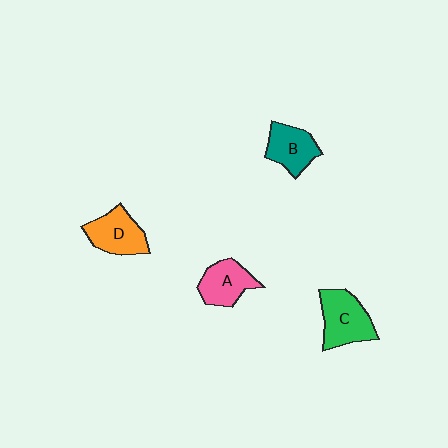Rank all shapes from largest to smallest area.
From largest to smallest: C (green), D (orange), A (pink), B (teal).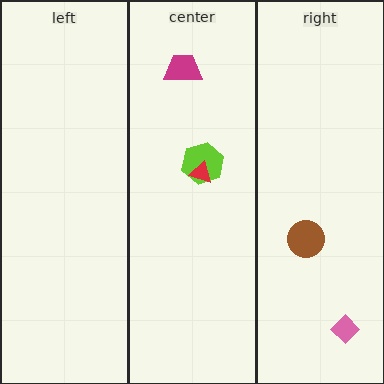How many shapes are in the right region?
2.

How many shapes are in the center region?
3.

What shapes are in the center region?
The lime hexagon, the magenta trapezoid, the red triangle.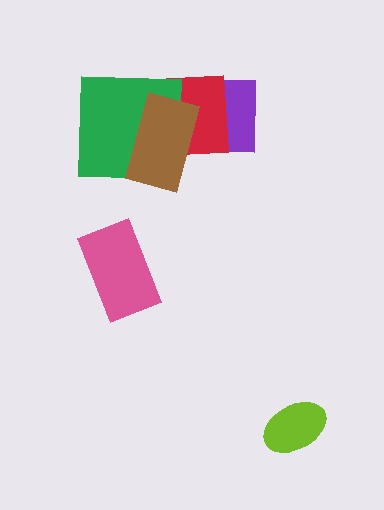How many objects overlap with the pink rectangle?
0 objects overlap with the pink rectangle.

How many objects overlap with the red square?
3 objects overlap with the red square.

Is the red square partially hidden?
Yes, it is partially covered by another shape.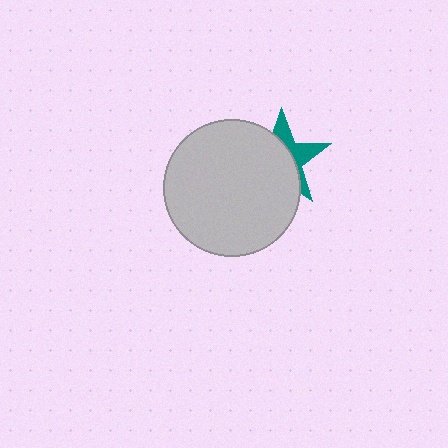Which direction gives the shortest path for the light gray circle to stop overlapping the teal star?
Moving toward the lower-left gives the shortest separation.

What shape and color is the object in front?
The object in front is a light gray circle.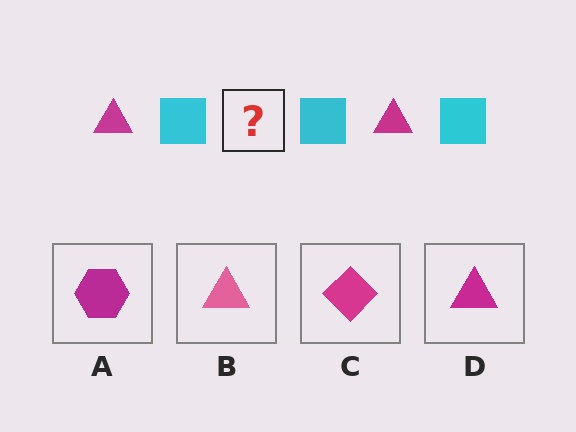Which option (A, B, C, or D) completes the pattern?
D.